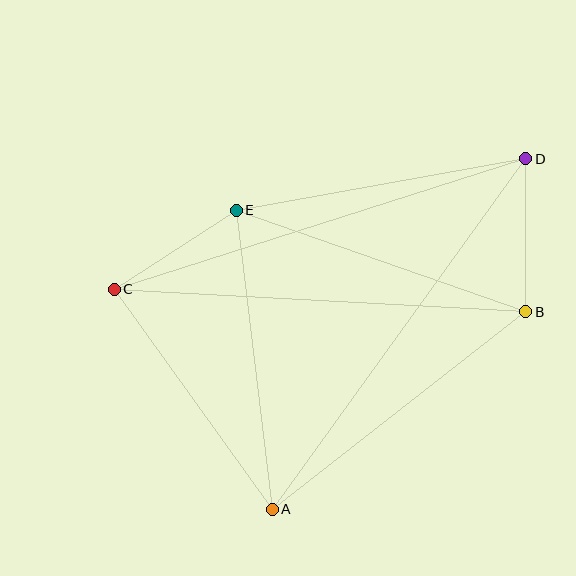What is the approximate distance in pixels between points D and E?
The distance between D and E is approximately 294 pixels.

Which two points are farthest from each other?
Points A and D are farthest from each other.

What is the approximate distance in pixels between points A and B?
The distance between A and B is approximately 321 pixels.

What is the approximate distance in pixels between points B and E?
The distance between B and E is approximately 306 pixels.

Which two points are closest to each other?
Points C and E are closest to each other.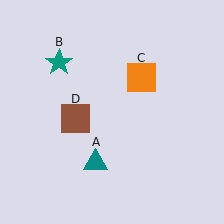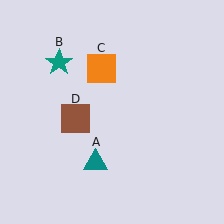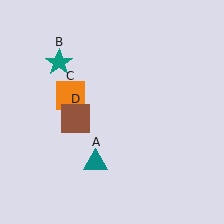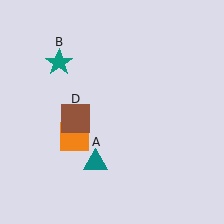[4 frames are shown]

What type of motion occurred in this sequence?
The orange square (object C) rotated counterclockwise around the center of the scene.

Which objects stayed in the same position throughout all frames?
Teal triangle (object A) and teal star (object B) and brown square (object D) remained stationary.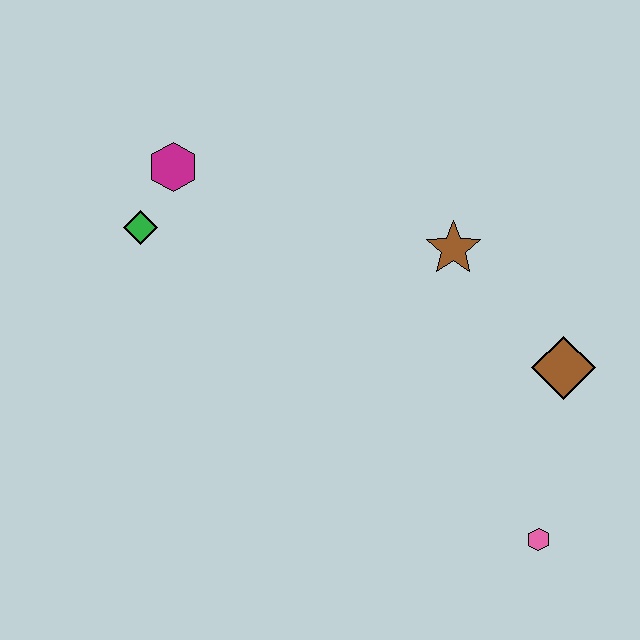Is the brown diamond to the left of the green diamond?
No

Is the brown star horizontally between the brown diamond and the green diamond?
Yes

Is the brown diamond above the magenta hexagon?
No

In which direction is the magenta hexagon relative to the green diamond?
The magenta hexagon is above the green diamond.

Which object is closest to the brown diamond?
The brown star is closest to the brown diamond.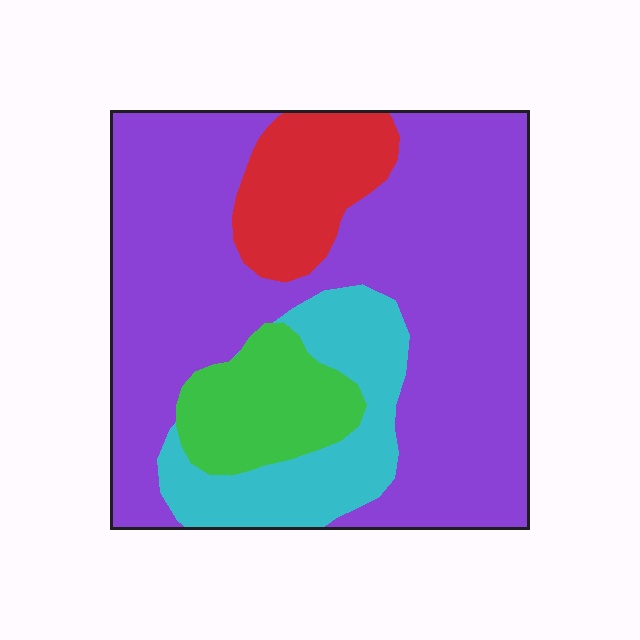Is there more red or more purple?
Purple.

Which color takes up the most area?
Purple, at roughly 65%.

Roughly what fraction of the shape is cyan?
Cyan covers around 15% of the shape.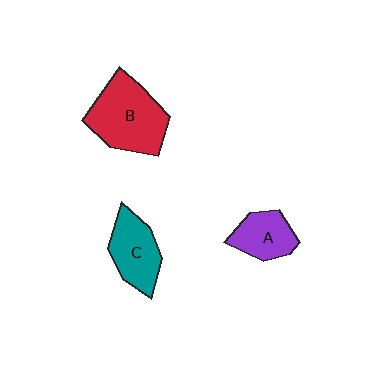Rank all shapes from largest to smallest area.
From largest to smallest: B (red), C (teal), A (purple).